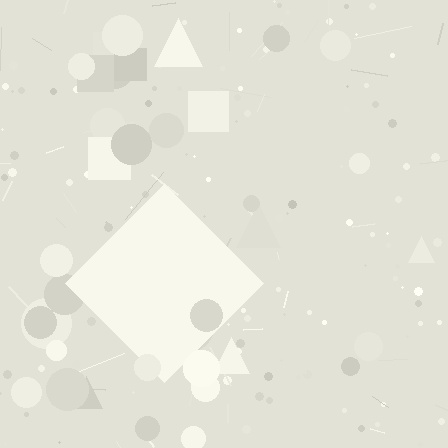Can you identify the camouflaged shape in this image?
The camouflaged shape is a diamond.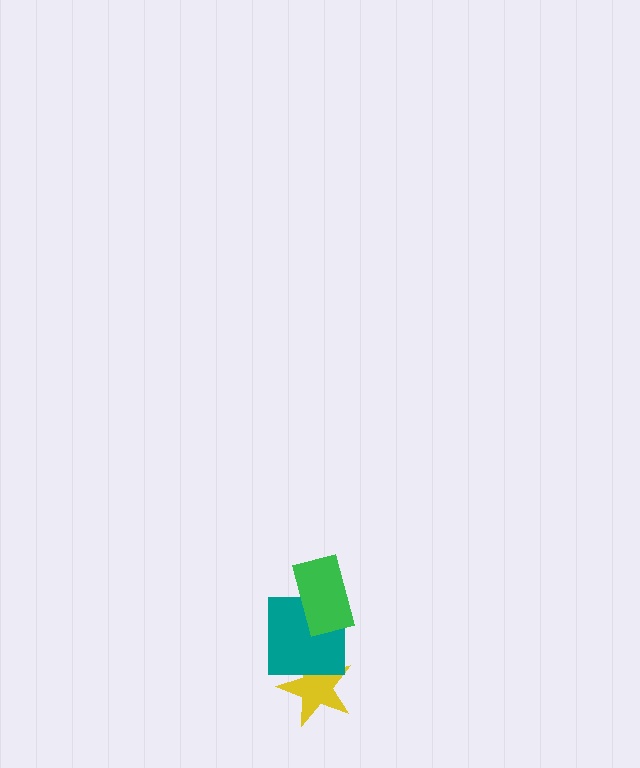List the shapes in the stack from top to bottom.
From top to bottom: the green rectangle, the teal square, the yellow star.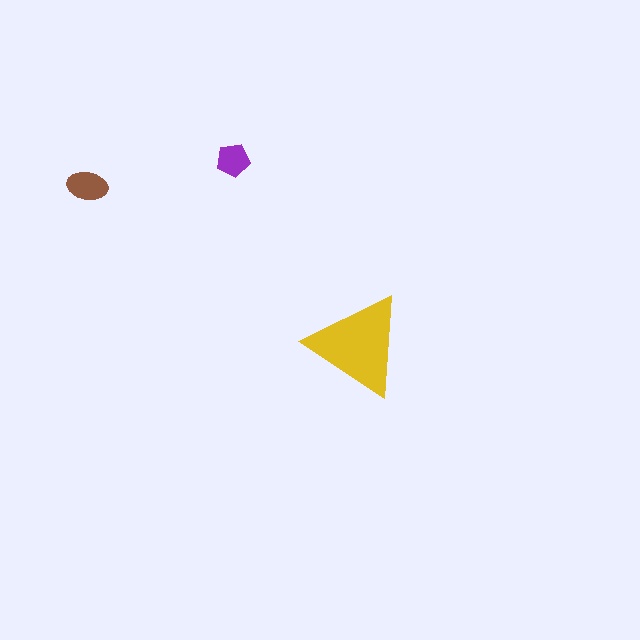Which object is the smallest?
The purple pentagon.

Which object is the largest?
The yellow triangle.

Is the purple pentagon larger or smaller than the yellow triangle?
Smaller.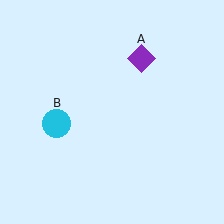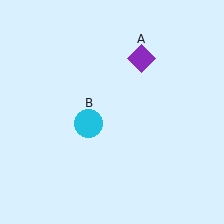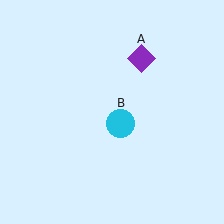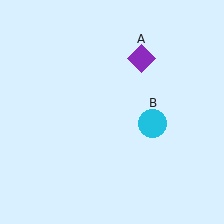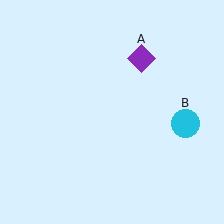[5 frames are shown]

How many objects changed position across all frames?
1 object changed position: cyan circle (object B).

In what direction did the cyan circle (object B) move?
The cyan circle (object B) moved right.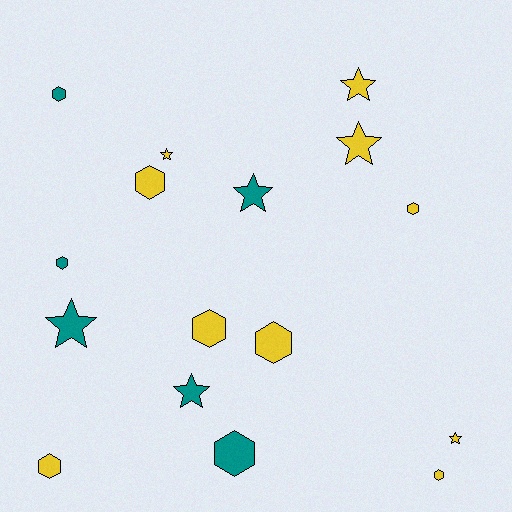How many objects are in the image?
There are 16 objects.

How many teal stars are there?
There are 3 teal stars.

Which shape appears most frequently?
Hexagon, with 9 objects.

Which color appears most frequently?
Yellow, with 10 objects.